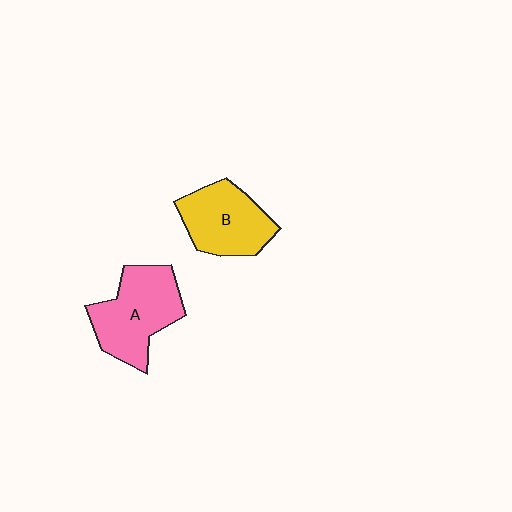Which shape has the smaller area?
Shape B (yellow).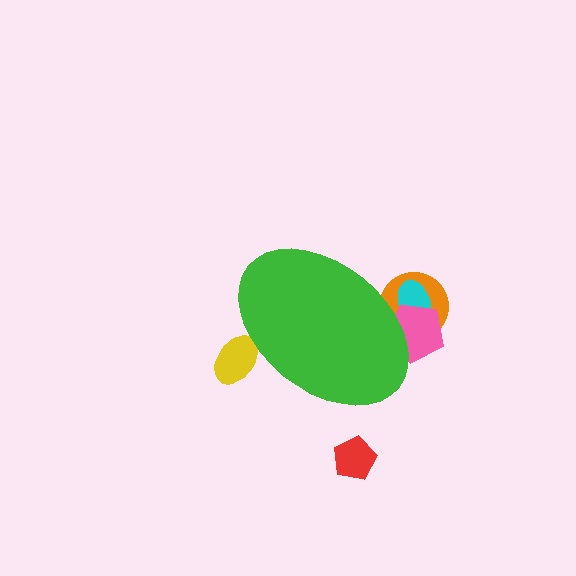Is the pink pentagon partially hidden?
Yes, the pink pentagon is partially hidden behind the green ellipse.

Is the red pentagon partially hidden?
No, the red pentagon is fully visible.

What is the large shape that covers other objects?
A green ellipse.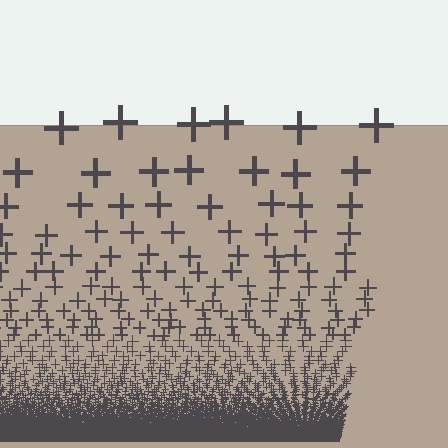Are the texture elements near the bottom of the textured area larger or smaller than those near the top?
Smaller. The gradient is inverted — elements near the bottom are smaller and denser.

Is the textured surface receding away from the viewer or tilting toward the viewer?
The surface appears to tilt toward the viewer. Texture elements get larger and sparser toward the top.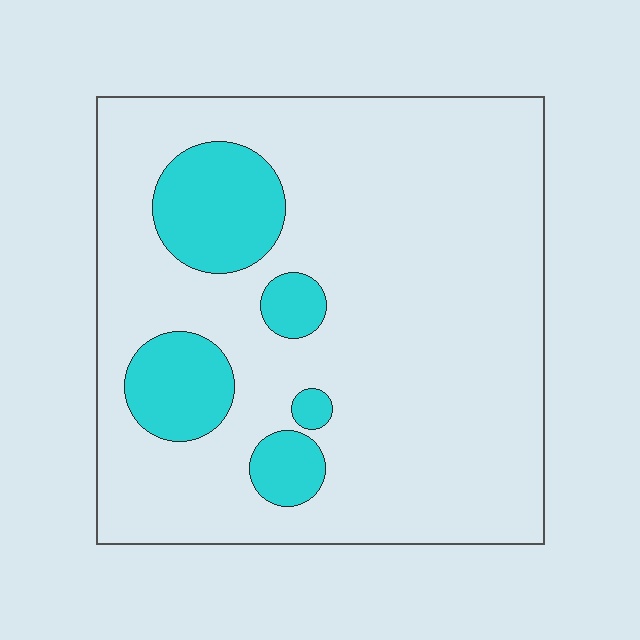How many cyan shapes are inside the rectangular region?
5.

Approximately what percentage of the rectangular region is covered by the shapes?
Approximately 15%.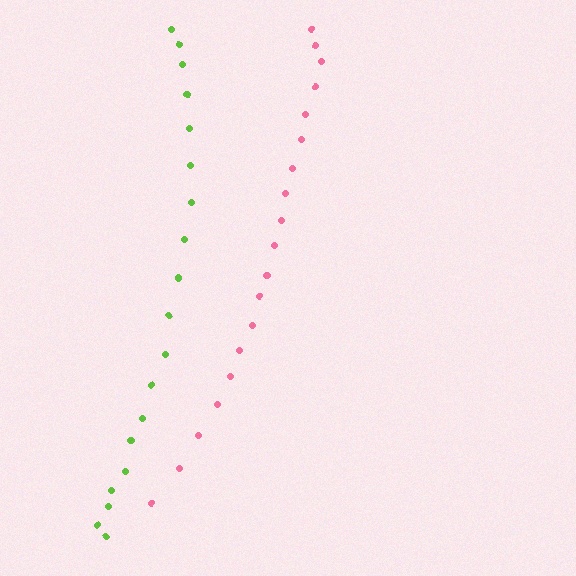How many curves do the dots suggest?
There are 2 distinct paths.